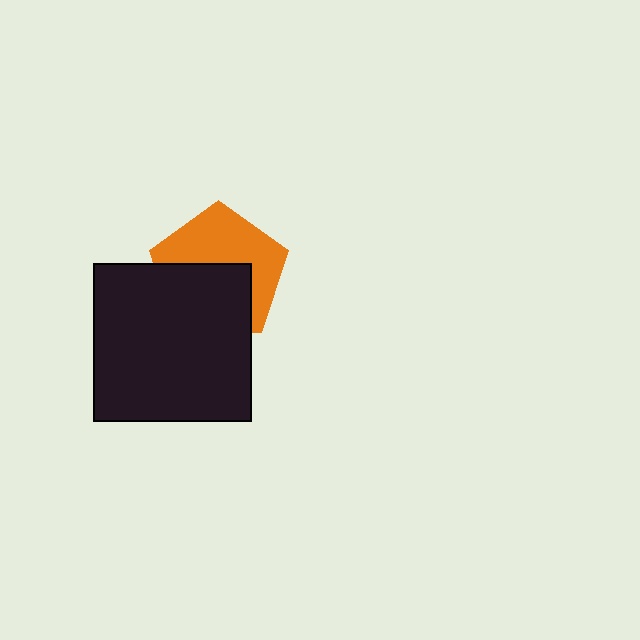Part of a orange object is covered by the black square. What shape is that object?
It is a pentagon.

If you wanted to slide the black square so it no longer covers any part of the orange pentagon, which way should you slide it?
Slide it down — that is the most direct way to separate the two shapes.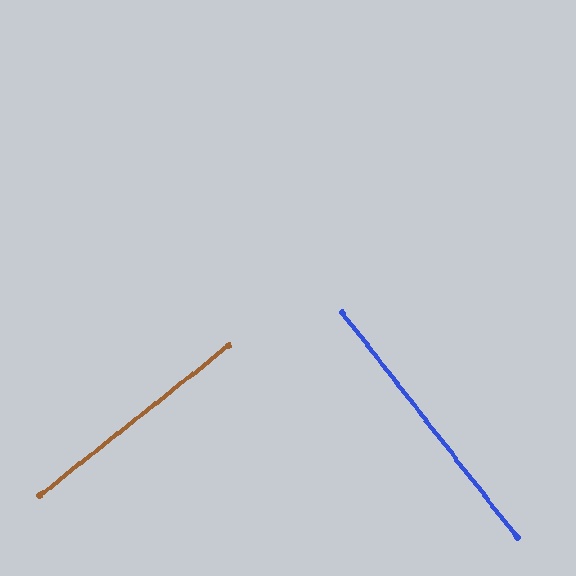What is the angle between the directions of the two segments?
Approximately 89 degrees.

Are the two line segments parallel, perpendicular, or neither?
Perpendicular — they meet at approximately 89°.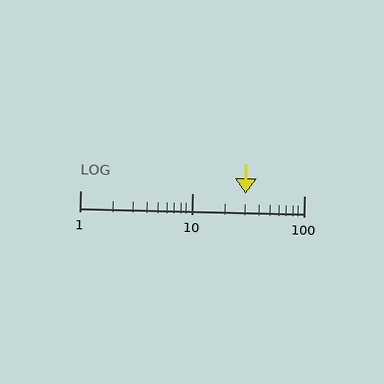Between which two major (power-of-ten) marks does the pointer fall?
The pointer is between 10 and 100.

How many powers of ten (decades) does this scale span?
The scale spans 2 decades, from 1 to 100.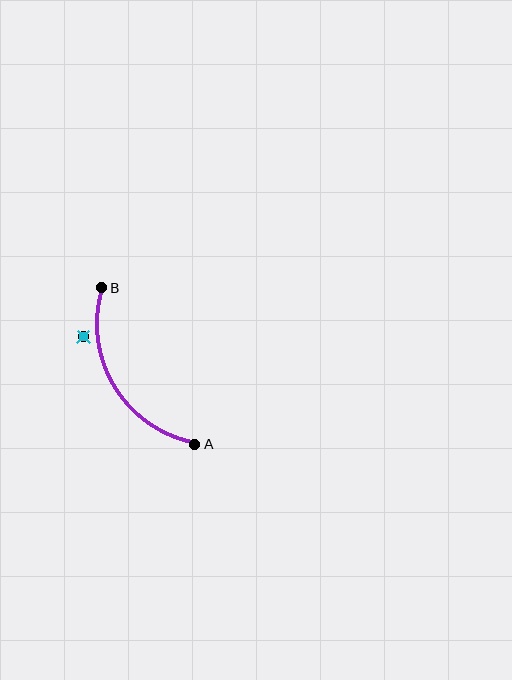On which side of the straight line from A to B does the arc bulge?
The arc bulges to the left of the straight line connecting A and B.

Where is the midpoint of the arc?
The arc midpoint is the point on the curve farthest from the straight line joining A and B. It sits to the left of that line.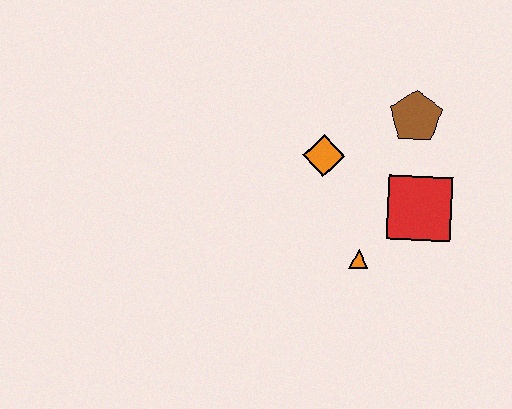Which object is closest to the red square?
The orange triangle is closest to the red square.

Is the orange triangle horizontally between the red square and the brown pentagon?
No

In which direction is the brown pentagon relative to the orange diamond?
The brown pentagon is to the right of the orange diamond.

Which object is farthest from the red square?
The orange diamond is farthest from the red square.